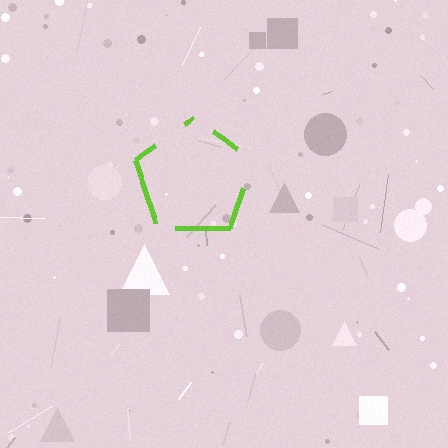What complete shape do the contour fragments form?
The contour fragments form a pentagon.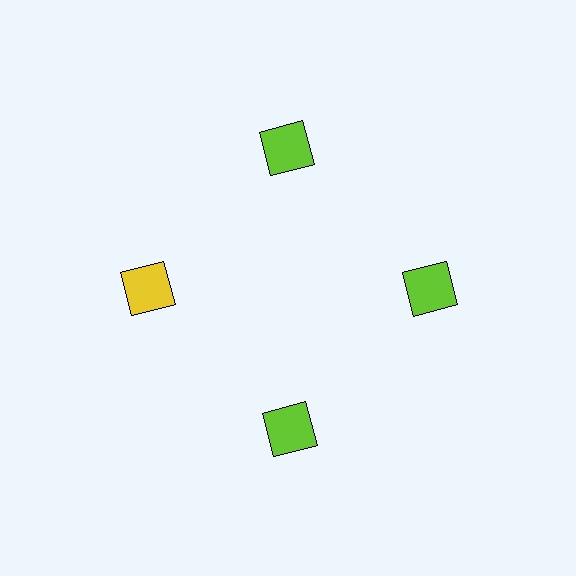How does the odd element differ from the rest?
It has a different color: yellow instead of lime.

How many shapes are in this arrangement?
There are 4 shapes arranged in a ring pattern.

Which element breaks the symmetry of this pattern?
The yellow square at roughly the 9 o'clock position breaks the symmetry. All other shapes are lime squares.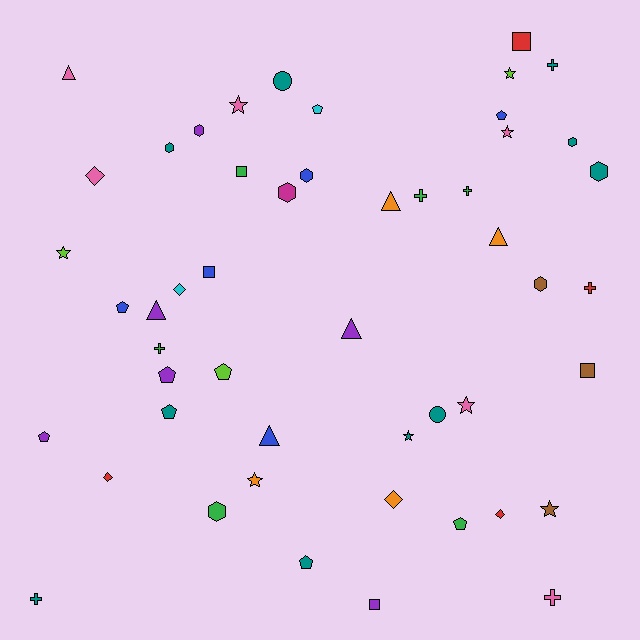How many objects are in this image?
There are 50 objects.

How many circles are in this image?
There are 2 circles.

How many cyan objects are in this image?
There are 2 cyan objects.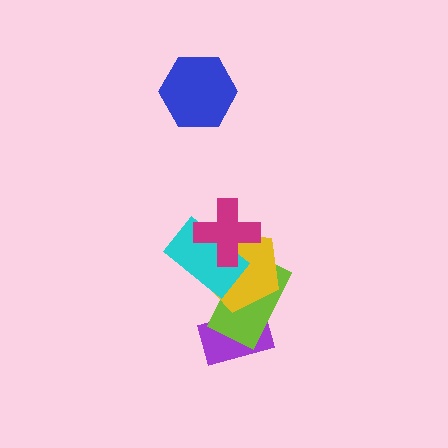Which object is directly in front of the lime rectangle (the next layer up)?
The yellow pentagon is directly in front of the lime rectangle.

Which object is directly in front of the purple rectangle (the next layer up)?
The lime rectangle is directly in front of the purple rectangle.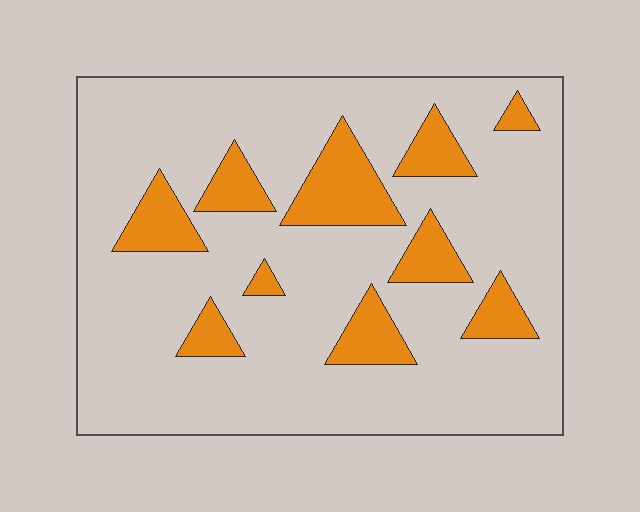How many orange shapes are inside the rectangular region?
10.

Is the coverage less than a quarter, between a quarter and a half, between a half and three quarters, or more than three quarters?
Less than a quarter.